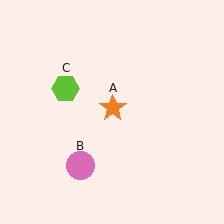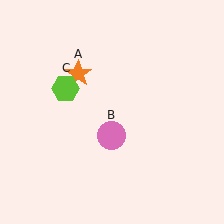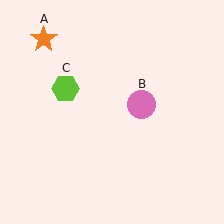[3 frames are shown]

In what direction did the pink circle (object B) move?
The pink circle (object B) moved up and to the right.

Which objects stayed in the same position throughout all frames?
Lime hexagon (object C) remained stationary.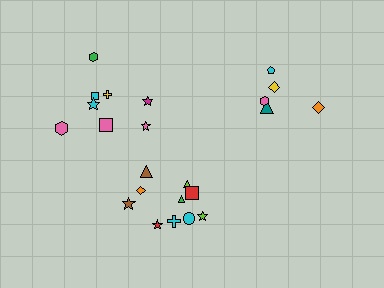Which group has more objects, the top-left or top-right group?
The top-left group.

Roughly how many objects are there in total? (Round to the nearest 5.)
Roughly 25 objects in total.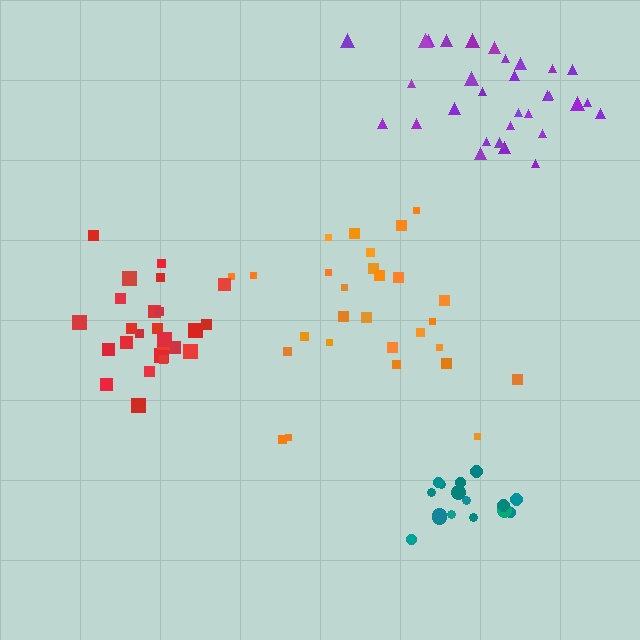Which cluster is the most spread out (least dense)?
Orange.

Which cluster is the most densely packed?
Red.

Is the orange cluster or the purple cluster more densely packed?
Purple.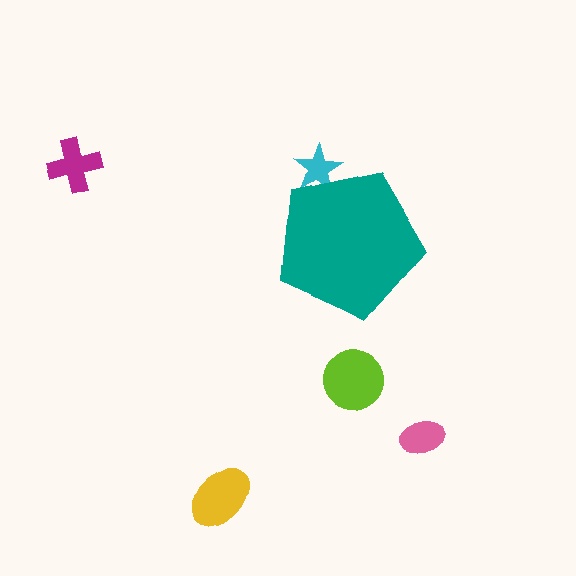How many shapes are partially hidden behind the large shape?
1 shape is partially hidden.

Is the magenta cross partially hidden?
No, the magenta cross is fully visible.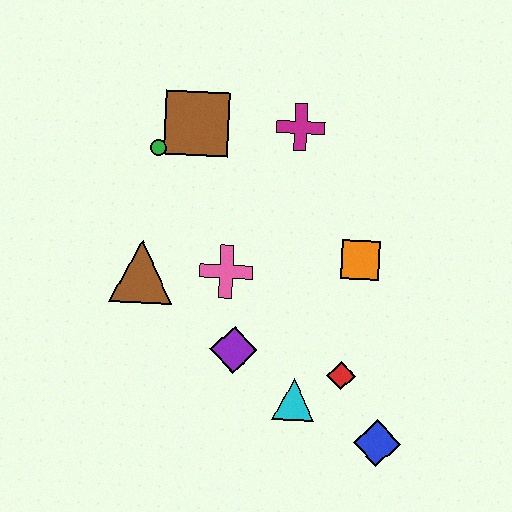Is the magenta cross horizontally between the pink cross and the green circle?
No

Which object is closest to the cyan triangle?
The red diamond is closest to the cyan triangle.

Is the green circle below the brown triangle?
No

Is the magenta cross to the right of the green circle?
Yes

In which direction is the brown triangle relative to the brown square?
The brown triangle is below the brown square.